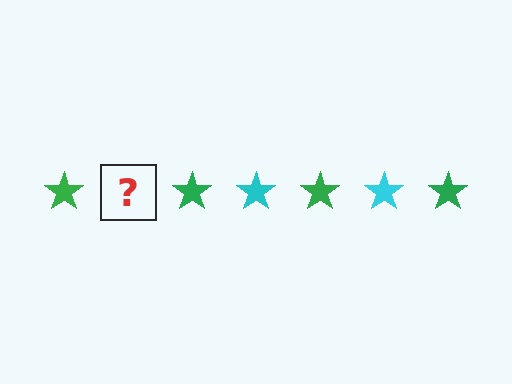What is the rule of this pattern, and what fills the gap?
The rule is that the pattern cycles through green, cyan stars. The gap should be filled with a cyan star.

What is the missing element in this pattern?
The missing element is a cyan star.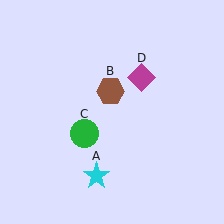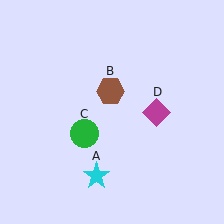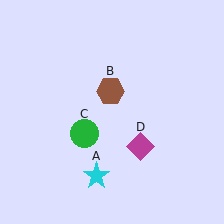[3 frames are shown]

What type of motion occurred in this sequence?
The magenta diamond (object D) rotated clockwise around the center of the scene.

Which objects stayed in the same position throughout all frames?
Cyan star (object A) and brown hexagon (object B) and green circle (object C) remained stationary.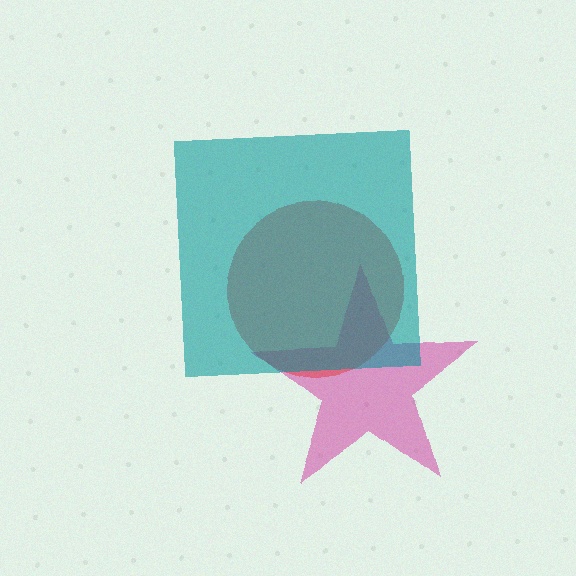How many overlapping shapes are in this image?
There are 3 overlapping shapes in the image.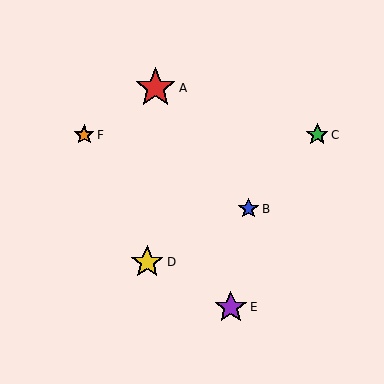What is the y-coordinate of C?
Object C is at y≈135.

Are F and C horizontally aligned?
Yes, both are at y≈135.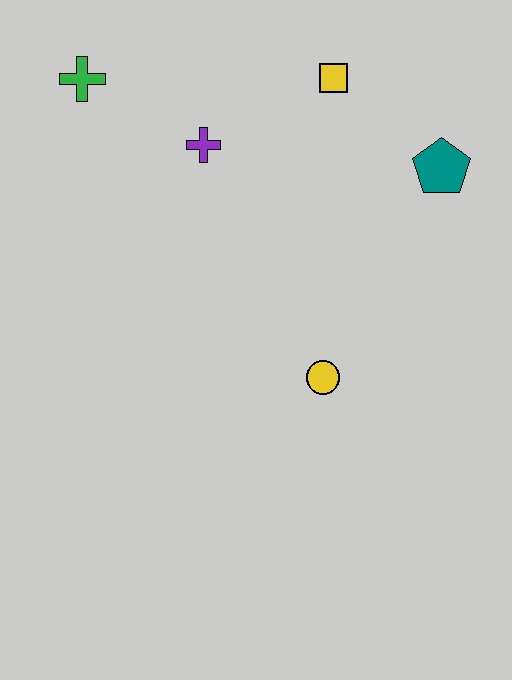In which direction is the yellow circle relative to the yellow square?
The yellow circle is below the yellow square.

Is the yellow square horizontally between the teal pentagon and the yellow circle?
Yes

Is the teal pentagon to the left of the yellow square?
No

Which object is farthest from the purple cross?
The yellow circle is farthest from the purple cross.